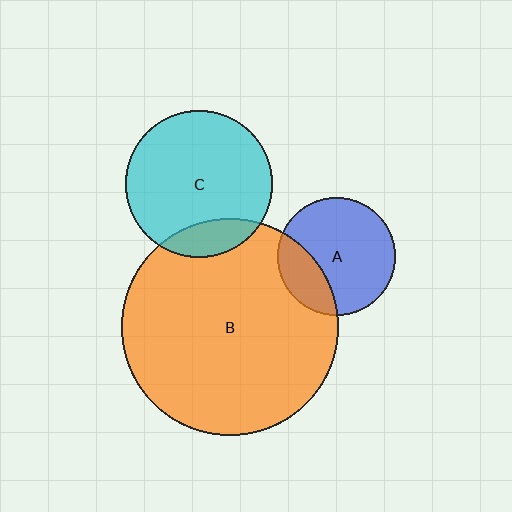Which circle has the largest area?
Circle B (orange).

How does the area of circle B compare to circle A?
Approximately 3.4 times.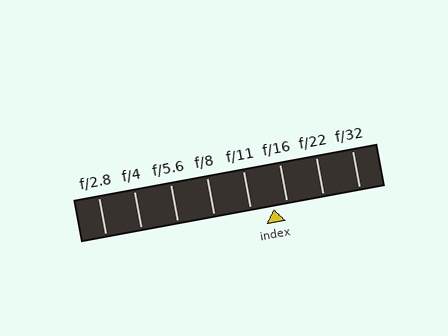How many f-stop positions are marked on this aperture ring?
There are 8 f-stop positions marked.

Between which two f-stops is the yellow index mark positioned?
The index mark is between f/11 and f/16.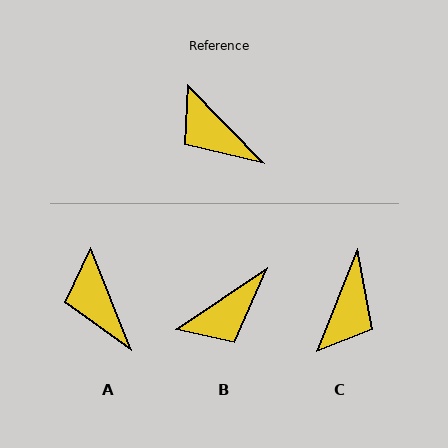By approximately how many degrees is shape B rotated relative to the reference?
Approximately 80 degrees counter-clockwise.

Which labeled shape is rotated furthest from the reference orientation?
C, about 114 degrees away.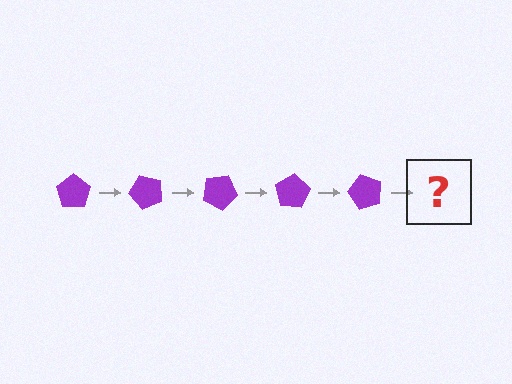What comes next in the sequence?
The next element should be a purple pentagon rotated 250 degrees.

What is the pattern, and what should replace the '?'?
The pattern is that the pentagon rotates 50 degrees each step. The '?' should be a purple pentagon rotated 250 degrees.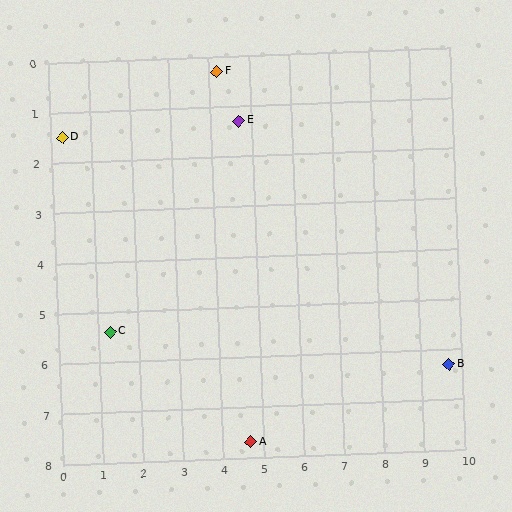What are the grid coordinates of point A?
Point A is at approximately (4.7, 7.7).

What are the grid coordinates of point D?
Point D is at approximately (0.3, 1.5).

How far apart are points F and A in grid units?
Points F and A are about 7.4 grid units apart.